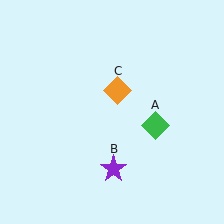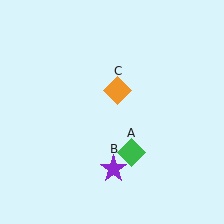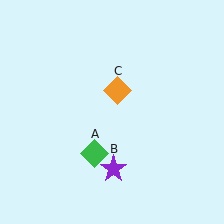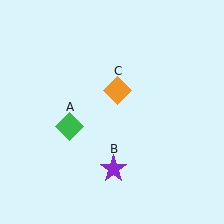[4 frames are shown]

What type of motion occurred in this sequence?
The green diamond (object A) rotated clockwise around the center of the scene.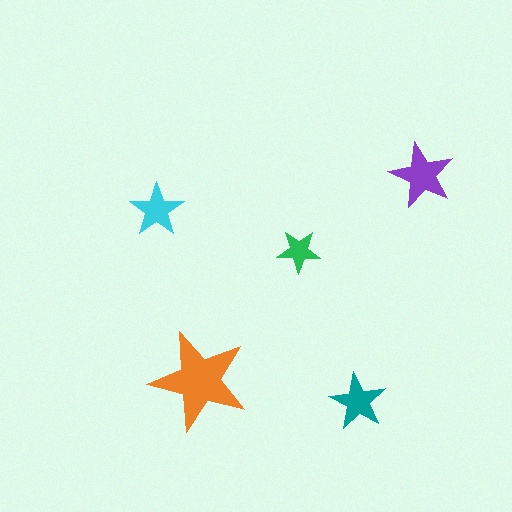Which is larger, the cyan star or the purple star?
The purple one.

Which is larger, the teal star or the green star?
The teal one.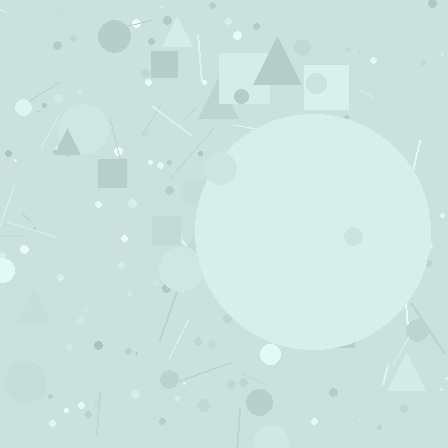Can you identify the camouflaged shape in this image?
The camouflaged shape is a circle.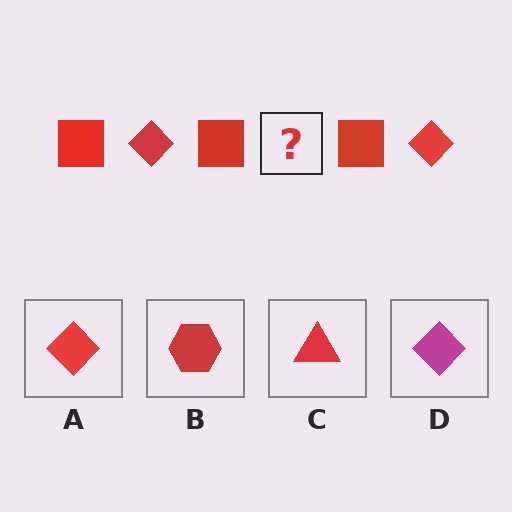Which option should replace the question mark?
Option A.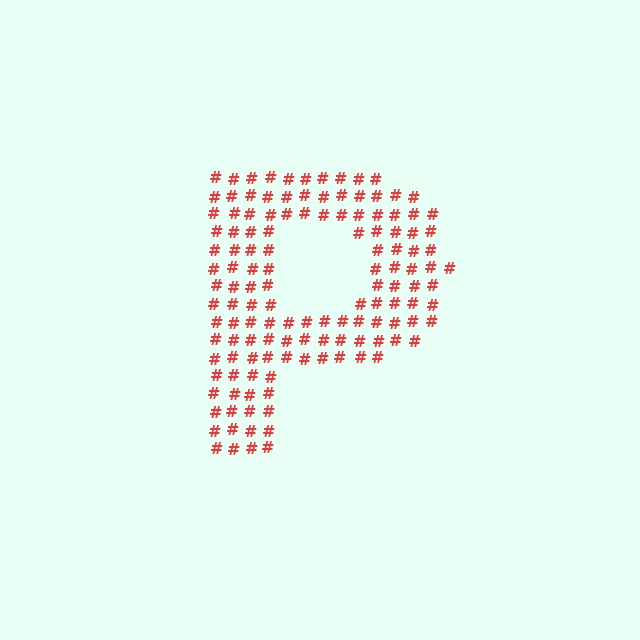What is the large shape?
The large shape is the letter P.